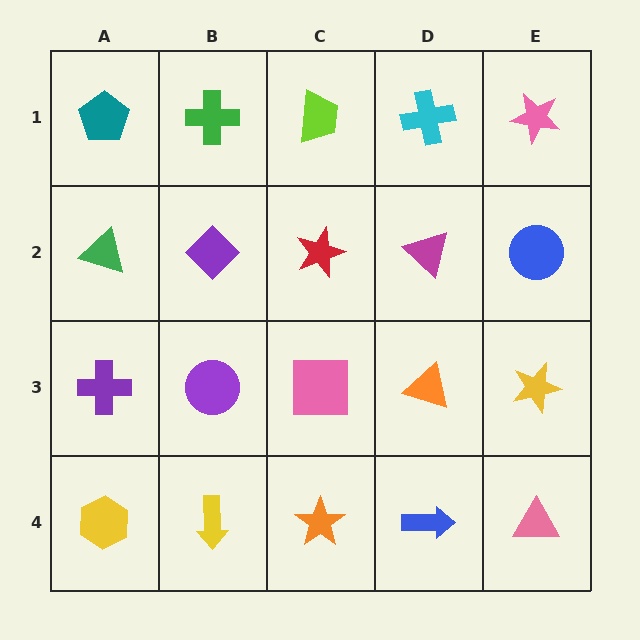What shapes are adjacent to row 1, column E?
A blue circle (row 2, column E), a cyan cross (row 1, column D).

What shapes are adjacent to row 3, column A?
A green triangle (row 2, column A), a yellow hexagon (row 4, column A), a purple circle (row 3, column B).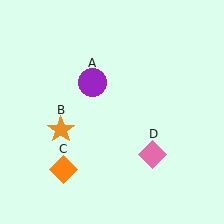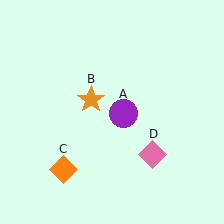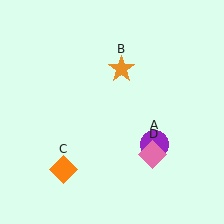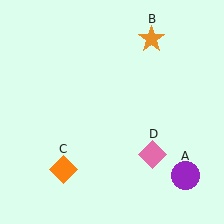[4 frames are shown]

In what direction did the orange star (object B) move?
The orange star (object B) moved up and to the right.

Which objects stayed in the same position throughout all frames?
Orange diamond (object C) and pink diamond (object D) remained stationary.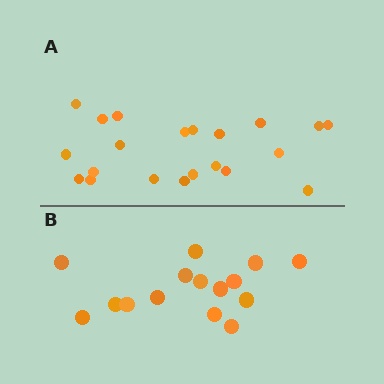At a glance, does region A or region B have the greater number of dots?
Region A (the top region) has more dots.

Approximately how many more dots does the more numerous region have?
Region A has about 6 more dots than region B.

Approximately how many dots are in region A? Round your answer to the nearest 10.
About 20 dots. (The exact count is 21, which rounds to 20.)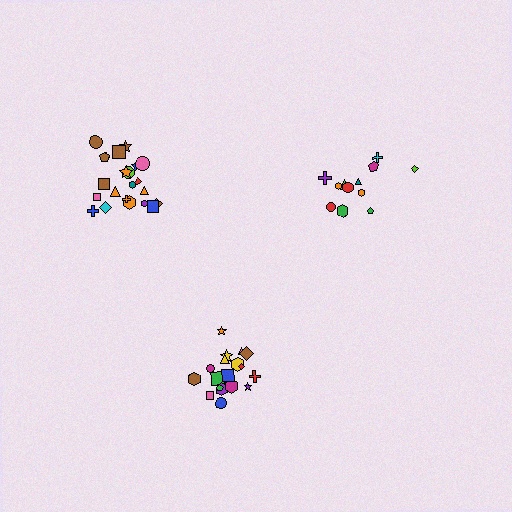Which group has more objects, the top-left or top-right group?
The top-left group.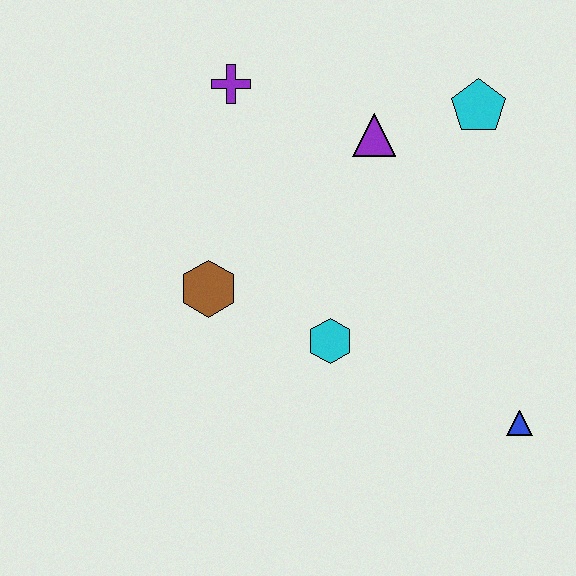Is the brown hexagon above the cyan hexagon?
Yes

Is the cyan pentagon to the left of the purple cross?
No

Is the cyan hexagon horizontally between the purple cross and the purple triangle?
Yes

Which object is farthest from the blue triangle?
The purple cross is farthest from the blue triangle.